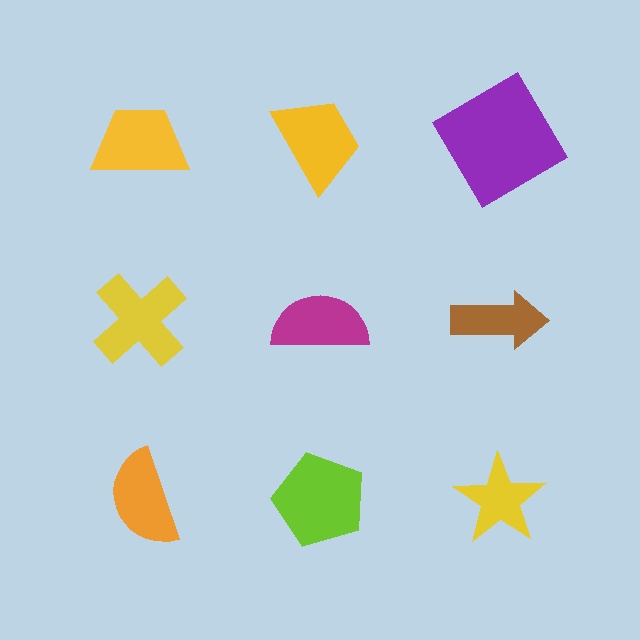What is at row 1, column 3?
A purple diamond.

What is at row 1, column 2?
A yellow trapezoid.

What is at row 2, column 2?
A magenta semicircle.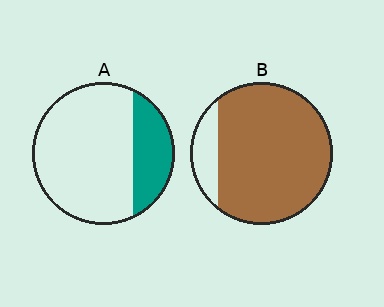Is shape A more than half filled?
No.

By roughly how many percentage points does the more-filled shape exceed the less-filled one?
By roughly 60 percentage points (B over A).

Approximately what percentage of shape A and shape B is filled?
A is approximately 25% and B is approximately 85%.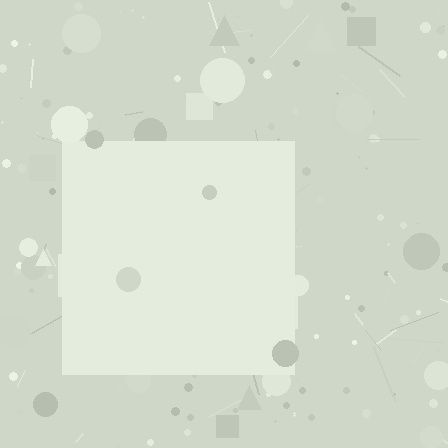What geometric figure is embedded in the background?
A square is embedded in the background.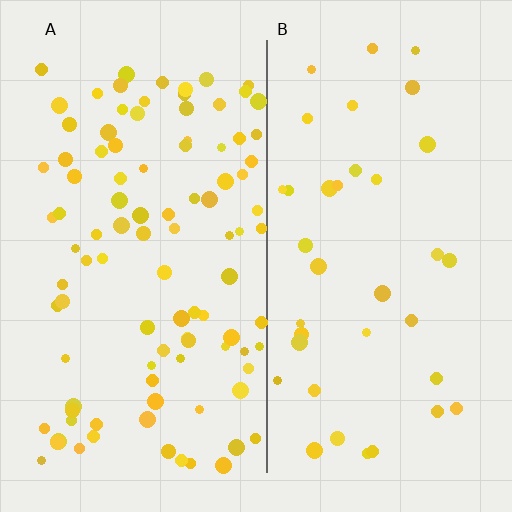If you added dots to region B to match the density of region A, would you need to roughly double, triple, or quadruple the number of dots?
Approximately triple.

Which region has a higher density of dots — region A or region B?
A (the left).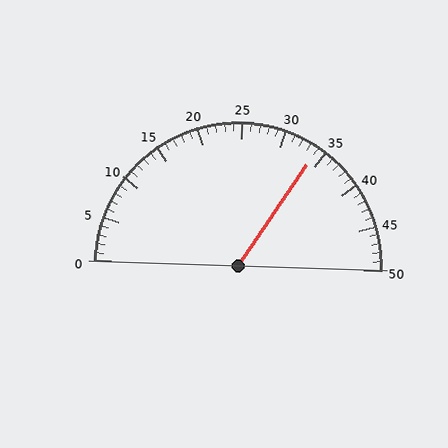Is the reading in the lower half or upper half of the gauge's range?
The reading is in the upper half of the range (0 to 50).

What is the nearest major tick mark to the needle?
The nearest major tick mark is 35.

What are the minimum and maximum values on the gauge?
The gauge ranges from 0 to 50.